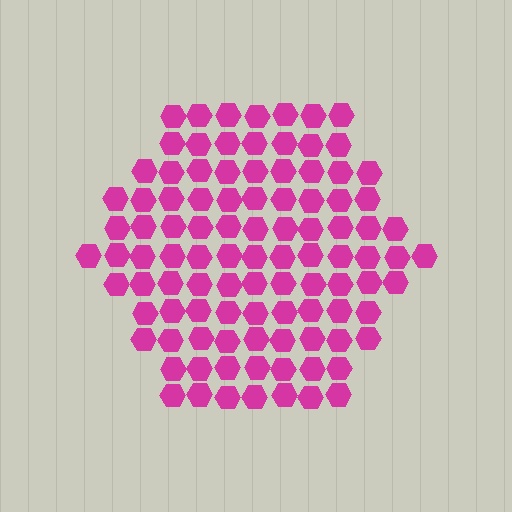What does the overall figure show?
The overall figure shows a hexagon.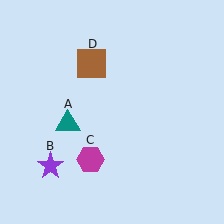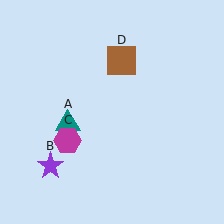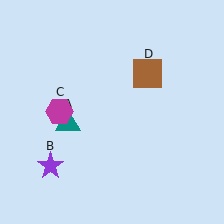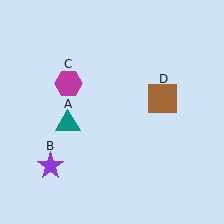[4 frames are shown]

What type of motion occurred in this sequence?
The magenta hexagon (object C), brown square (object D) rotated clockwise around the center of the scene.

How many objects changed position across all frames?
2 objects changed position: magenta hexagon (object C), brown square (object D).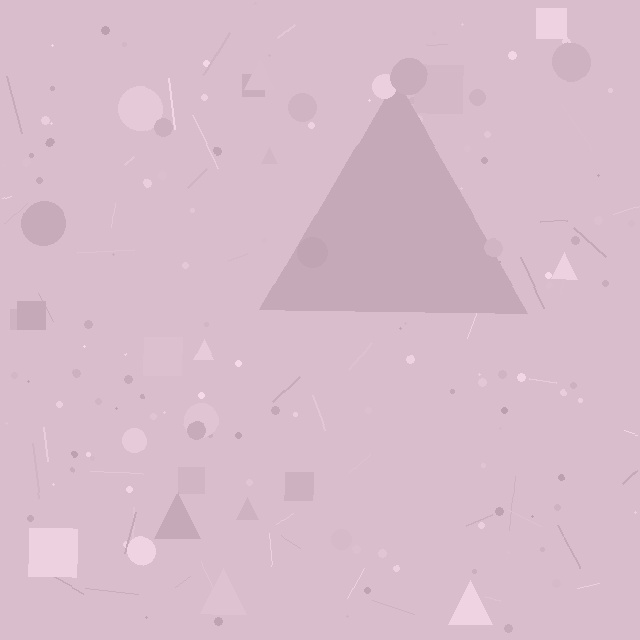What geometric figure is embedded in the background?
A triangle is embedded in the background.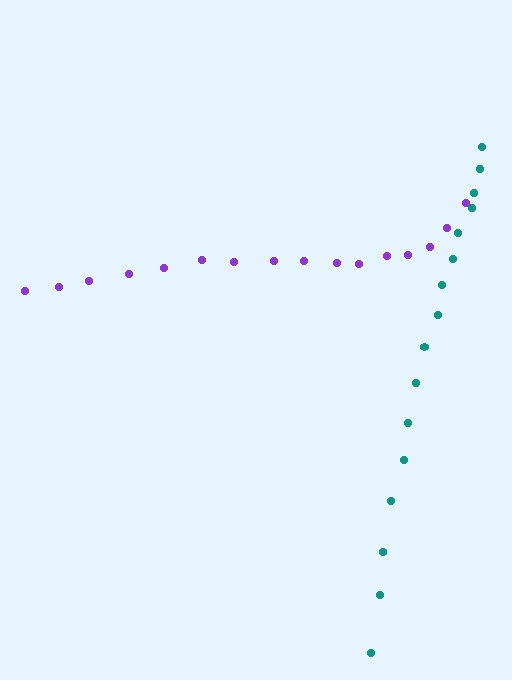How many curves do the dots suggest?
There are 2 distinct paths.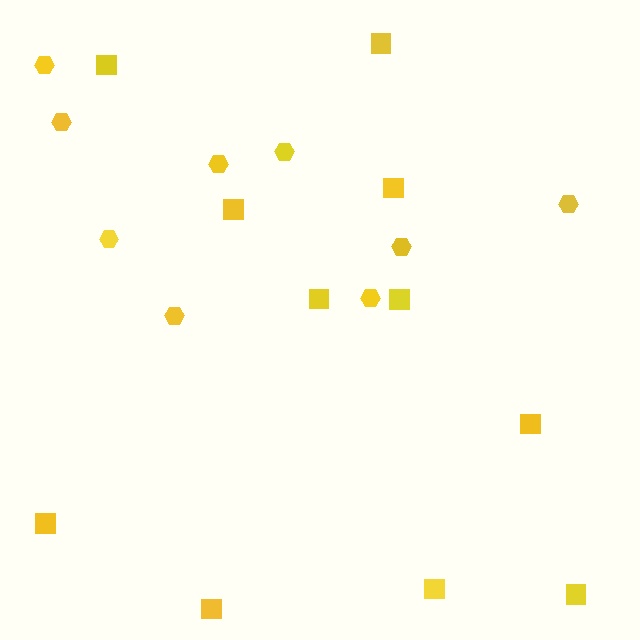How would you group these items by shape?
There are 2 groups: one group of squares (11) and one group of hexagons (9).